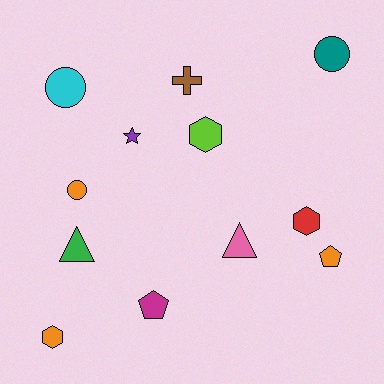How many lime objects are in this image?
There is 1 lime object.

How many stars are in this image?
There is 1 star.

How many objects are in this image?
There are 12 objects.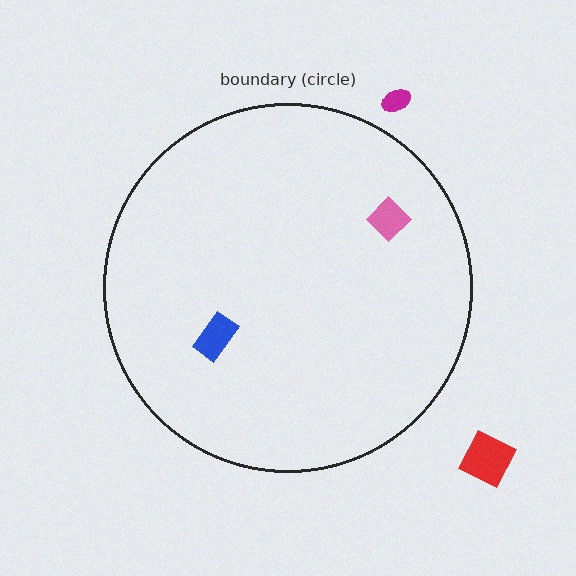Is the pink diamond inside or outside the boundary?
Inside.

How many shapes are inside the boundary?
2 inside, 2 outside.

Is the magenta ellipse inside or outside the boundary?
Outside.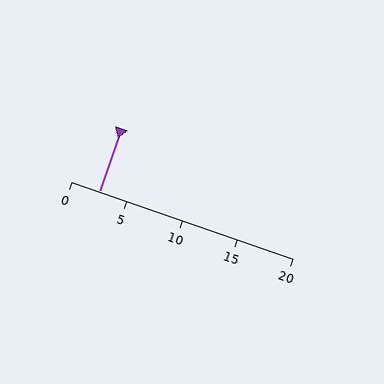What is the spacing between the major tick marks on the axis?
The major ticks are spaced 5 apart.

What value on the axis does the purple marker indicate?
The marker indicates approximately 2.5.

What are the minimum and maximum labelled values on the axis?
The axis runs from 0 to 20.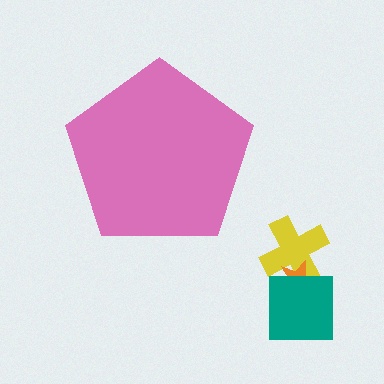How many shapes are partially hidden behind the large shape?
0 shapes are partially hidden.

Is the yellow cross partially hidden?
No, the yellow cross is fully visible.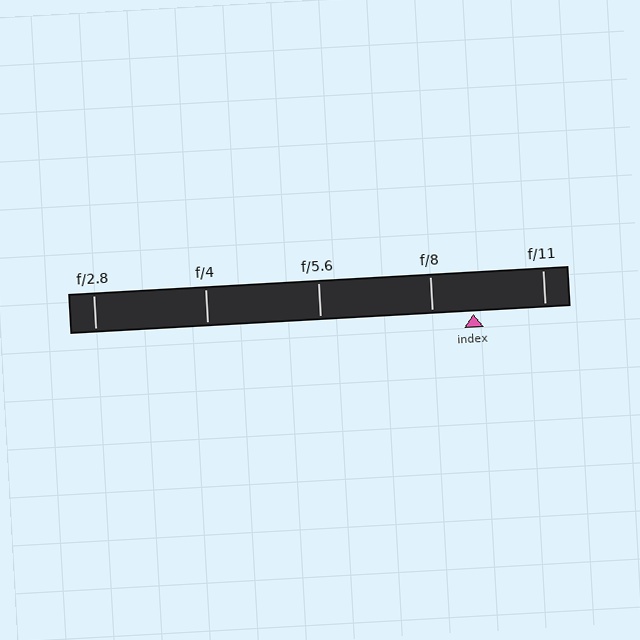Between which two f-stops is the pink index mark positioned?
The index mark is between f/8 and f/11.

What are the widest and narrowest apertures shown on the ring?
The widest aperture shown is f/2.8 and the narrowest is f/11.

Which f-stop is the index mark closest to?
The index mark is closest to f/8.